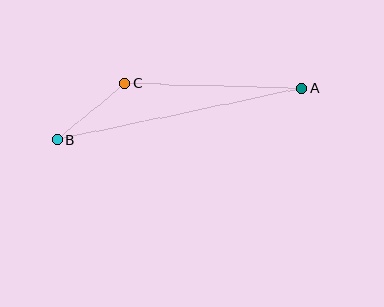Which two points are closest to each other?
Points B and C are closest to each other.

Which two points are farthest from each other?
Points A and B are farthest from each other.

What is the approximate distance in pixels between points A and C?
The distance between A and C is approximately 177 pixels.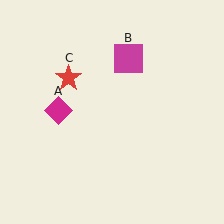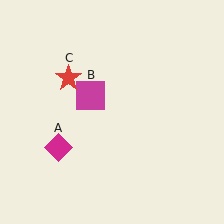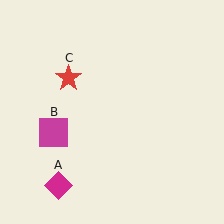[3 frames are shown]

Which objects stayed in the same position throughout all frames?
Red star (object C) remained stationary.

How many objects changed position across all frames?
2 objects changed position: magenta diamond (object A), magenta square (object B).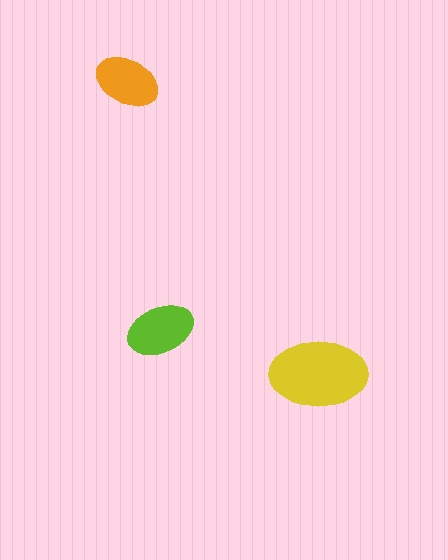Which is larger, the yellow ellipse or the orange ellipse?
The yellow one.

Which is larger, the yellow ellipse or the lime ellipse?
The yellow one.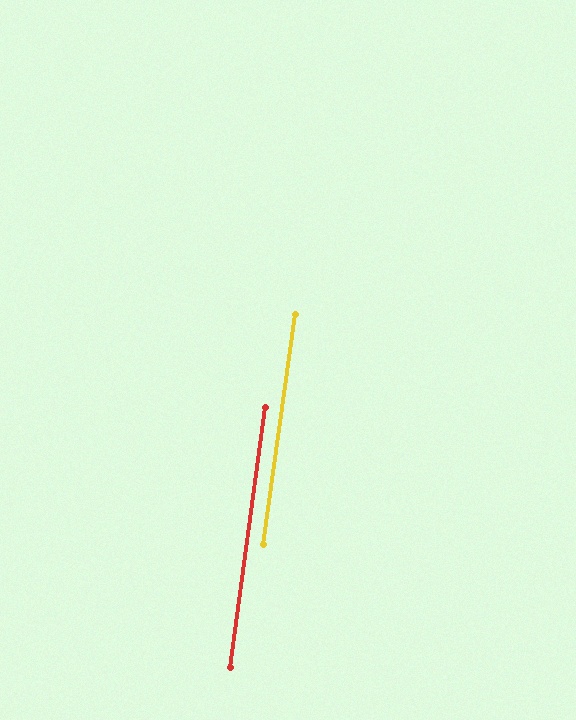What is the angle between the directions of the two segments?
Approximately 0 degrees.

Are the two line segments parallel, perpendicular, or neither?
Parallel — their directions differ by only 0.4°.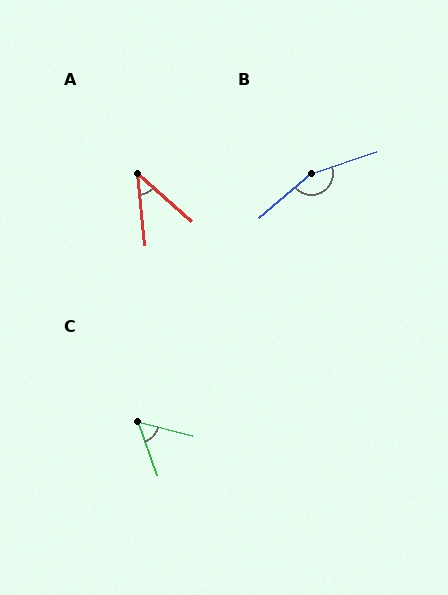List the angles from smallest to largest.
A (43°), C (56°), B (159°).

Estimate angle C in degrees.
Approximately 56 degrees.